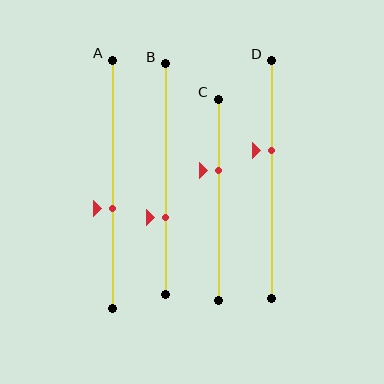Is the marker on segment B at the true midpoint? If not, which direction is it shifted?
No, the marker on segment B is shifted downward by about 17% of the segment length.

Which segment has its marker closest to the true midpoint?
Segment A has its marker closest to the true midpoint.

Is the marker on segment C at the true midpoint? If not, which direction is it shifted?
No, the marker on segment C is shifted upward by about 15% of the segment length.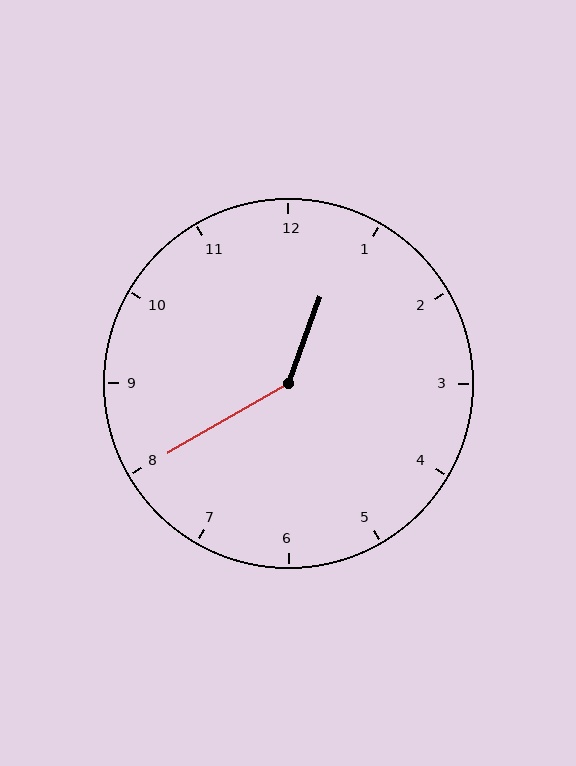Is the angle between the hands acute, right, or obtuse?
It is obtuse.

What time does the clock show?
12:40.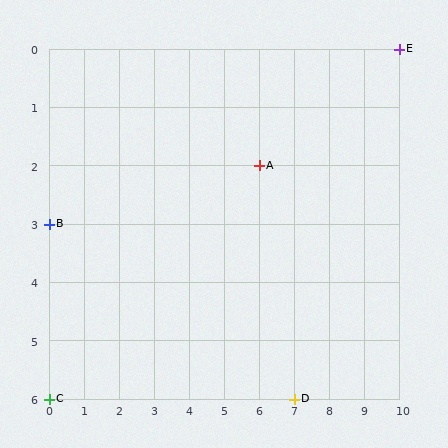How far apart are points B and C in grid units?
Points B and C are 3 rows apart.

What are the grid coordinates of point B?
Point B is at grid coordinates (0, 3).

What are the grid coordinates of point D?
Point D is at grid coordinates (7, 6).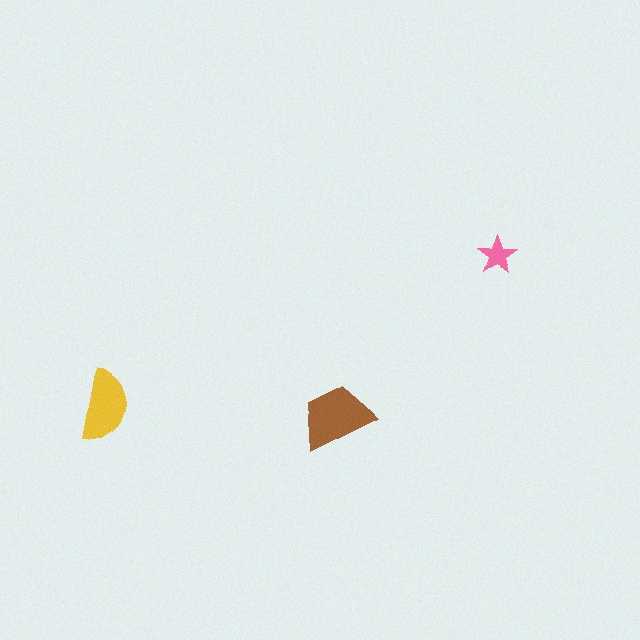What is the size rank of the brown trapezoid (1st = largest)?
1st.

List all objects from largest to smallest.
The brown trapezoid, the yellow semicircle, the pink star.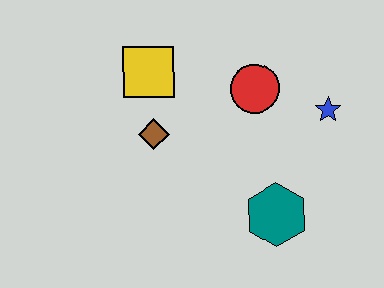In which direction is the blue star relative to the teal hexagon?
The blue star is above the teal hexagon.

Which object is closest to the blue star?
The red circle is closest to the blue star.